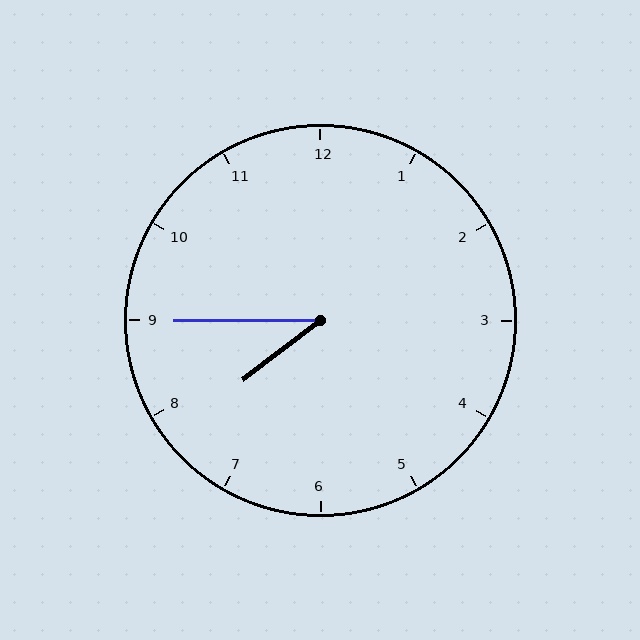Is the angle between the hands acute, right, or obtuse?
It is acute.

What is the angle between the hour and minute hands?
Approximately 38 degrees.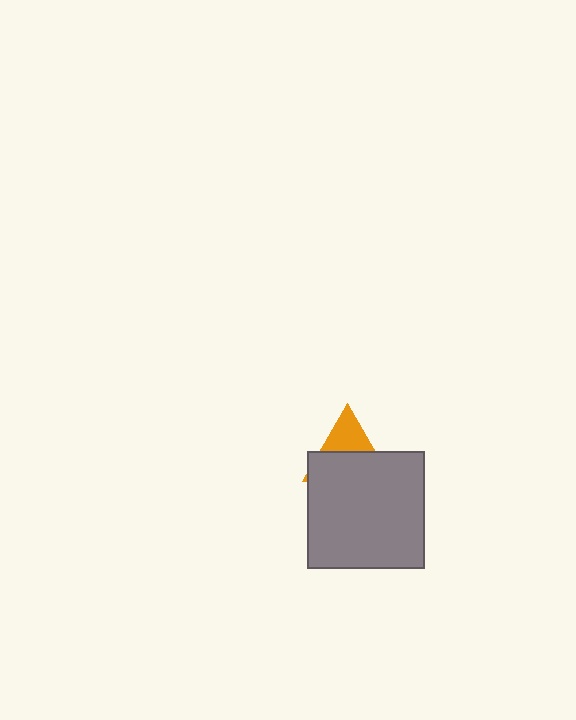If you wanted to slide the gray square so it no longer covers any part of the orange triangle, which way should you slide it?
Slide it down — that is the most direct way to separate the two shapes.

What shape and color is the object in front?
The object in front is a gray square.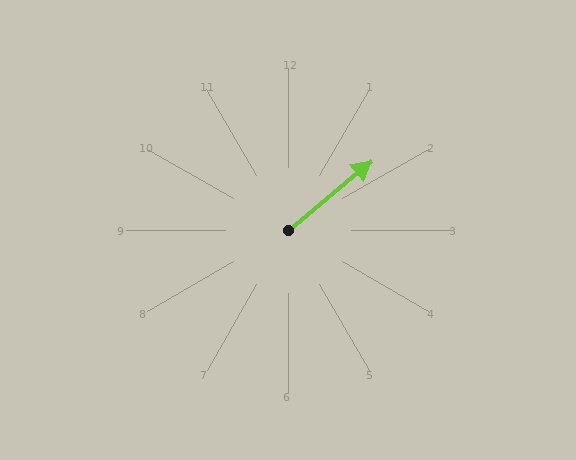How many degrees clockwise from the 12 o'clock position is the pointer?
Approximately 50 degrees.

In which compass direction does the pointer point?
Northeast.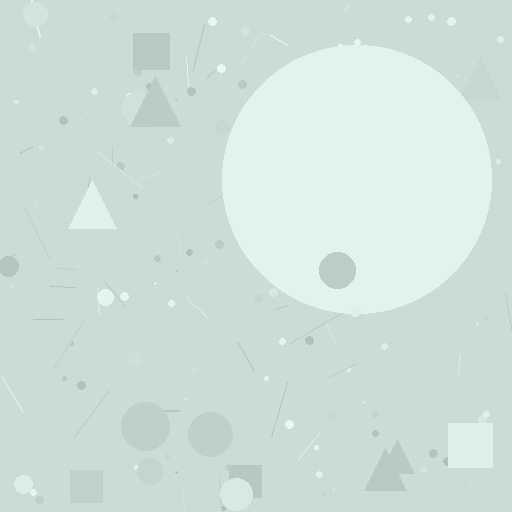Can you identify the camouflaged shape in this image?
The camouflaged shape is a circle.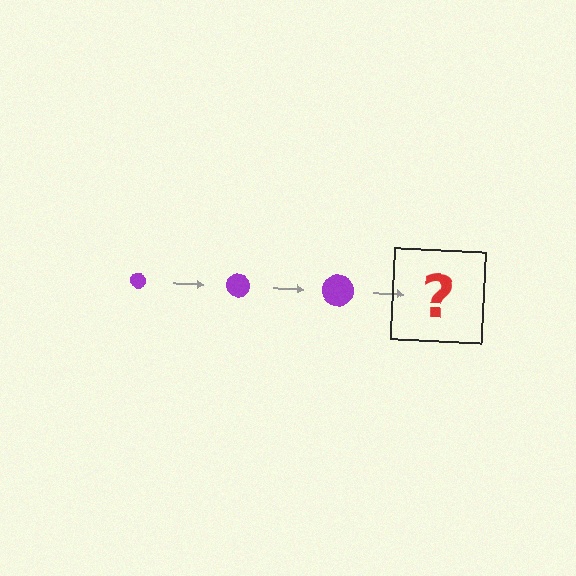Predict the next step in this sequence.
The next step is a purple circle, larger than the previous one.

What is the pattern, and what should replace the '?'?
The pattern is that the circle gets progressively larger each step. The '?' should be a purple circle, larger than the previous one.